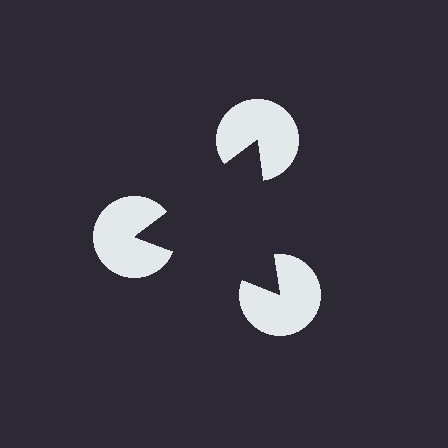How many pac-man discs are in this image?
There are 3 — one at each vertex of the illusory triangle.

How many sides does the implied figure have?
3 sides.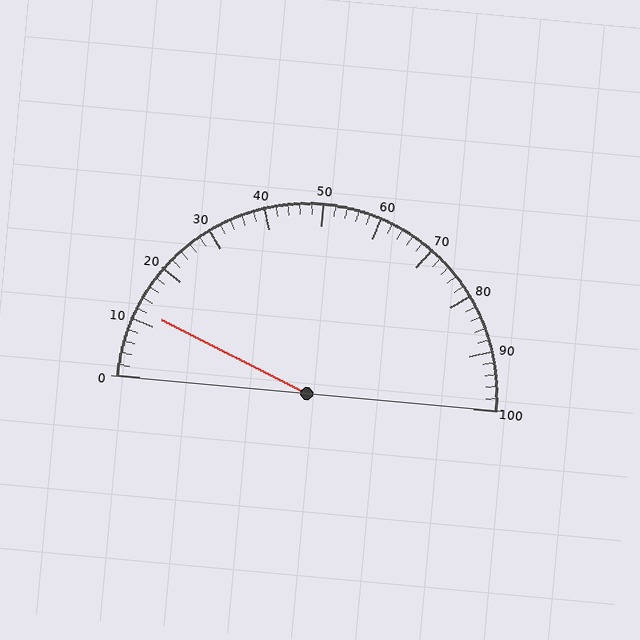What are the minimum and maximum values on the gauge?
The gauge ranges from 0 to 100.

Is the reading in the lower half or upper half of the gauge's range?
The reading is in the lower half of the range (0 to 100).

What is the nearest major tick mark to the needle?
The nearest major tick mark is 10.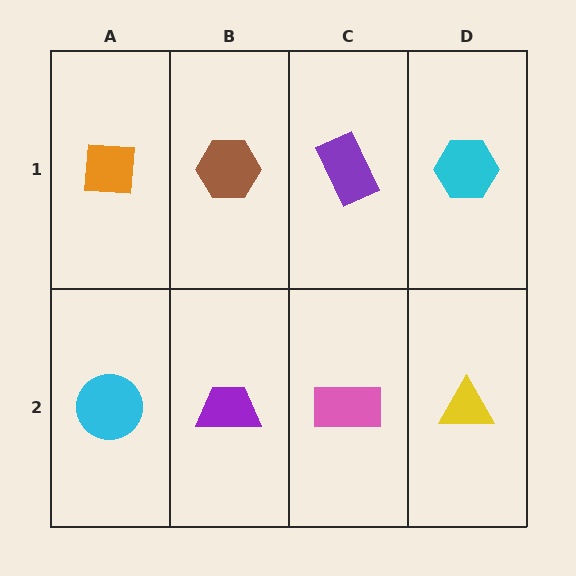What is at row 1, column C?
A purple rectangle.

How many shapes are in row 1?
4 shapes.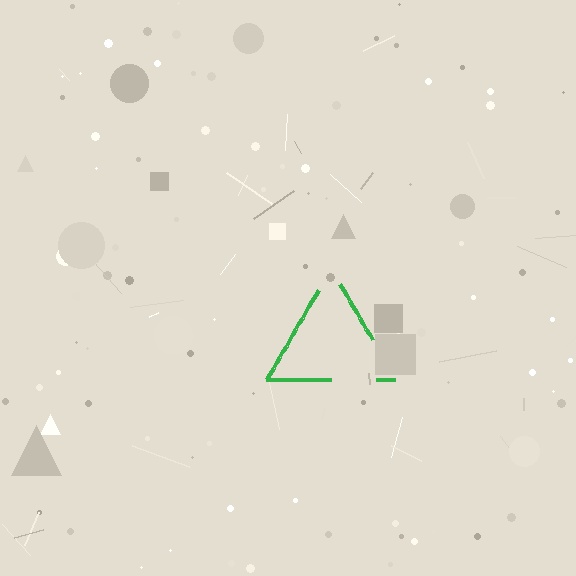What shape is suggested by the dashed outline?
The dashed outline suggests a triangle.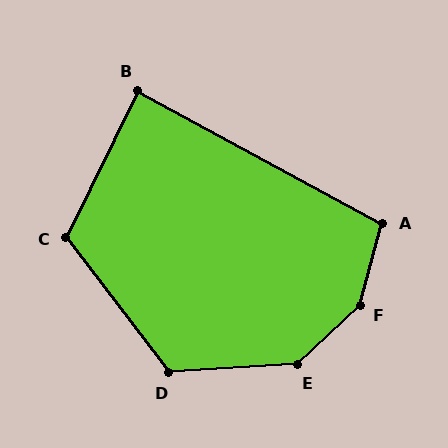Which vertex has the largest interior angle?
F, at approximately 149 degrees.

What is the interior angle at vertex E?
Approximately 140 degrees (obtuse).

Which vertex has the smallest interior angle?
B, at approximately 88 degrees.